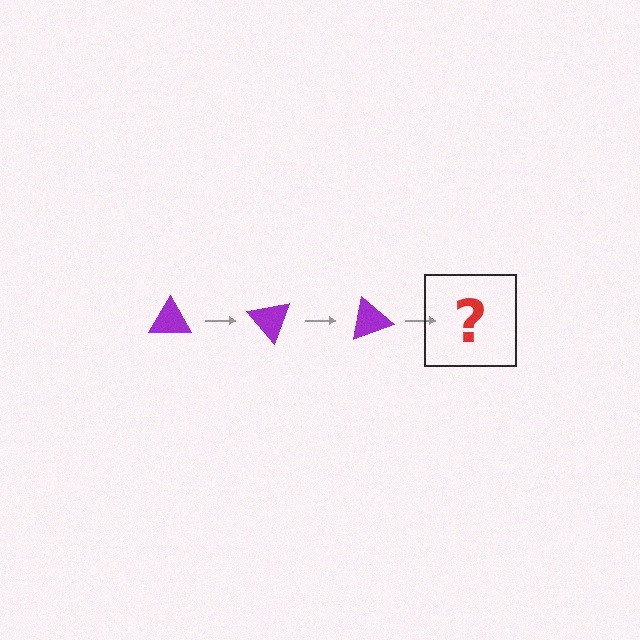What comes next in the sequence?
The next element should be a purple triangle rotated 150 degrees.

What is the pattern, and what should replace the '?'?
The pattern is that the triangle rotates 50 degrees each step. The '?' should be a purple triangle rotated 150 degrees.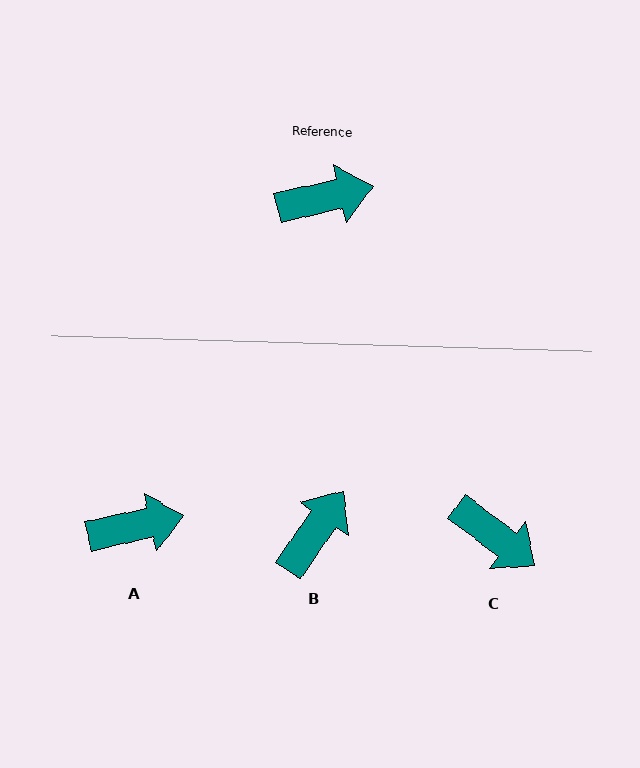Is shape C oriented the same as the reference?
No, it is off by about 50 degrees.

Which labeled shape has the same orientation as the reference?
A.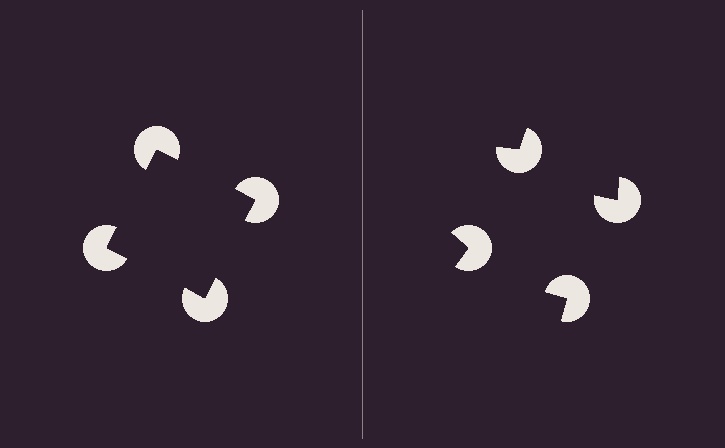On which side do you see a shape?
An illusory square appears on the left side. On the right side the wedge cuts are rotated, so no coherent shape forms.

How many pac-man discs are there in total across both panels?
8 — 4 on each side.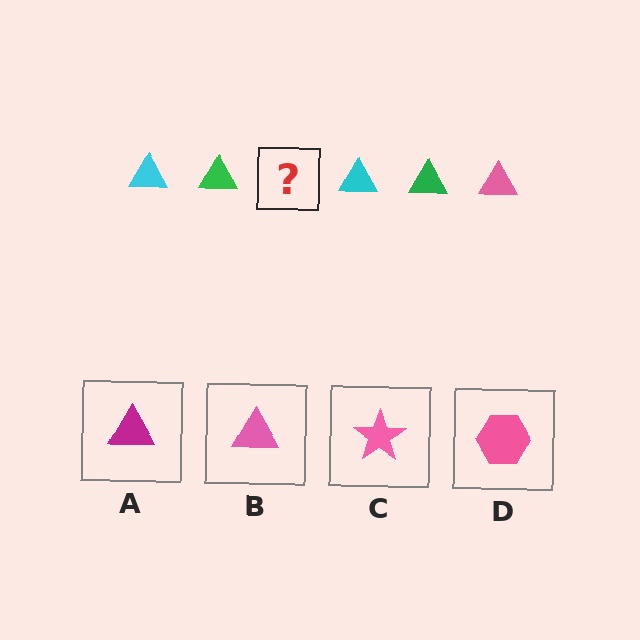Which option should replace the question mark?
Option B.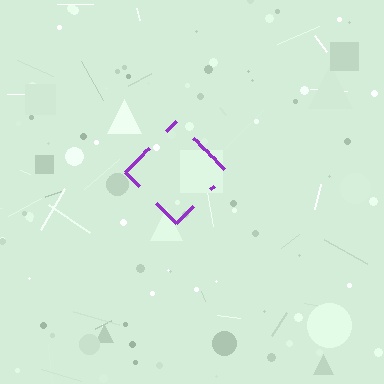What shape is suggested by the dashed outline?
The dashed outline suggests a diamond.